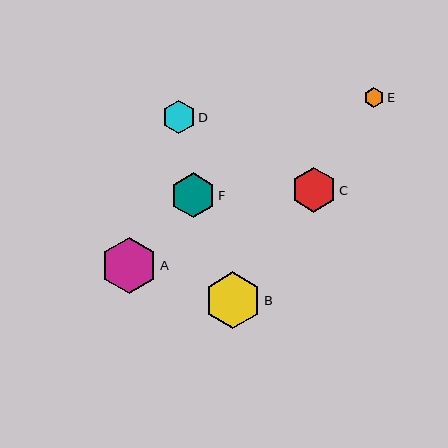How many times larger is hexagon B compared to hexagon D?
Hexagon B is approximately 1.7 times the size of hexagon D.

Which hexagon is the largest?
Hexagon B is the largest with a size of approximately 57 pixels.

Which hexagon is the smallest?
Hexagon E is the smallest with a size of approximately 20 pixels.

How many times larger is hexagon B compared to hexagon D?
Hexagon B is approximately 1.7 times the size of hexagon D.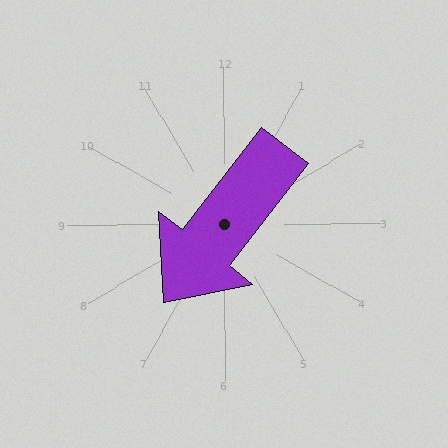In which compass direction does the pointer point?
Southwest.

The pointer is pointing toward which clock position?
Roughly 7 o'clock.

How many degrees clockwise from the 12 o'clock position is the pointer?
Approximately 218 degrees.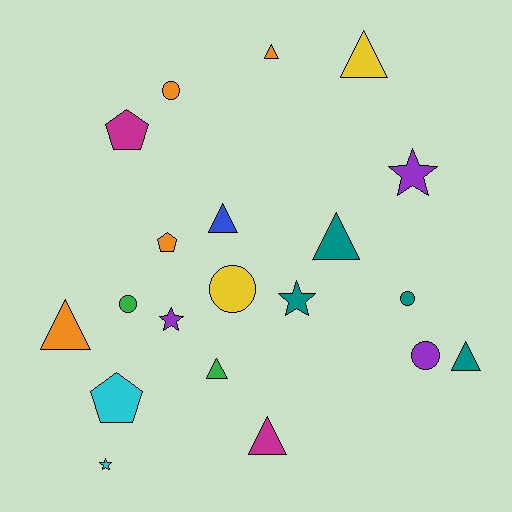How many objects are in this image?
There are 20 objects.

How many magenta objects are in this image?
There are 2 magenta objects.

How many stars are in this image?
There are 4 stars.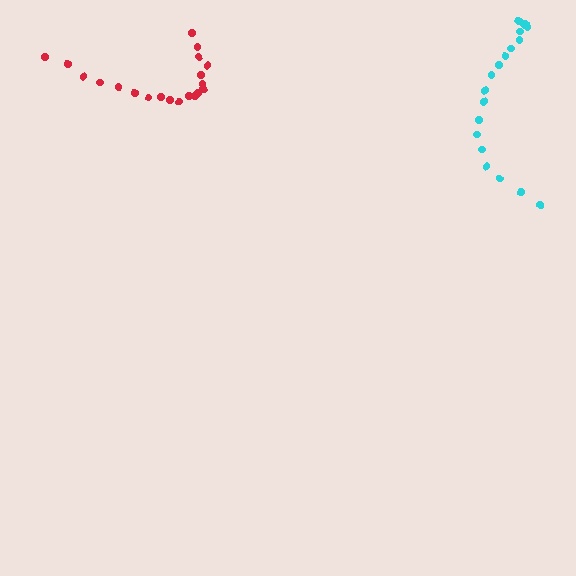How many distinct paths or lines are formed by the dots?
There are 2 distinct paths.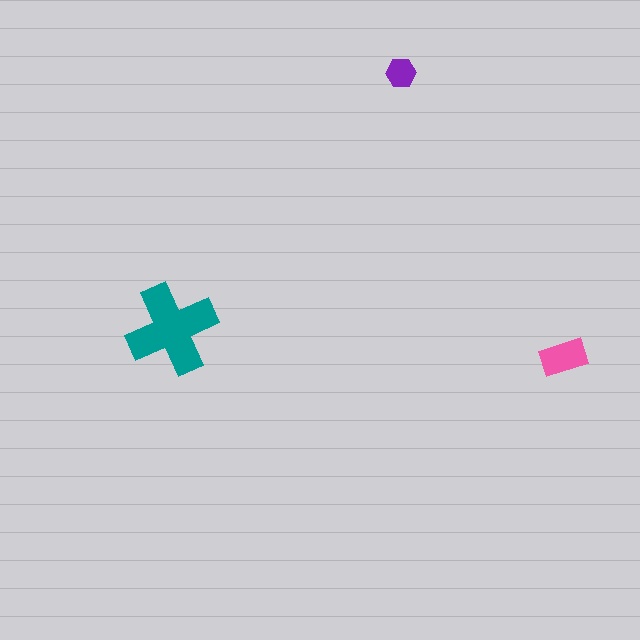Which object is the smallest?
The purple hexagon.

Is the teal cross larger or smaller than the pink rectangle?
Larger.